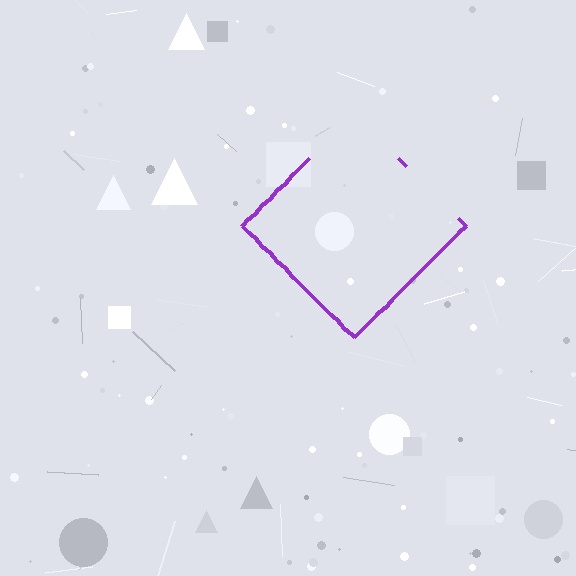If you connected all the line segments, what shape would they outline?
They would outline a diamond.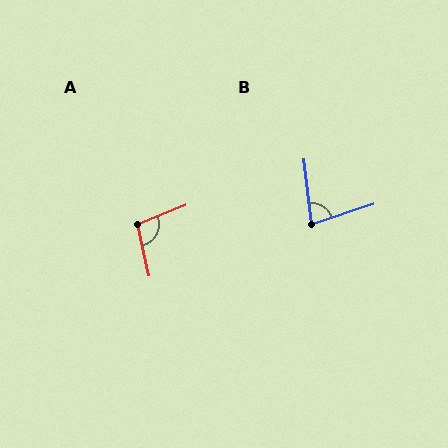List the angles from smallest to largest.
B (78°), A (99°).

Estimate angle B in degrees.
Approximately 78 degrees.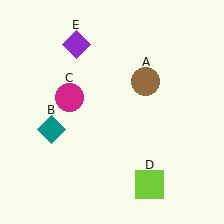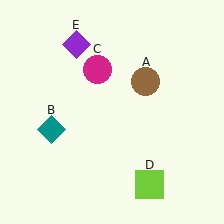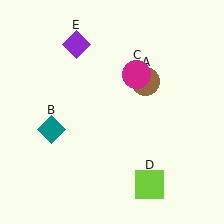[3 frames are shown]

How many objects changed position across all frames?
1 object changed position: magenta circle (object C).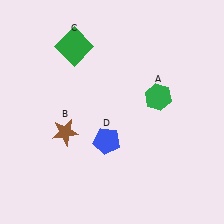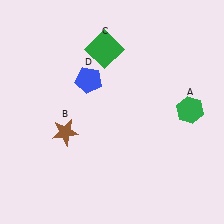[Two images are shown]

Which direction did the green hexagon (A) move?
The green hexagon (A) moved right.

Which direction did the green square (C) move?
The green square (C) moved right.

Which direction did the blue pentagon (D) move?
The blue pentagon (D) moved up.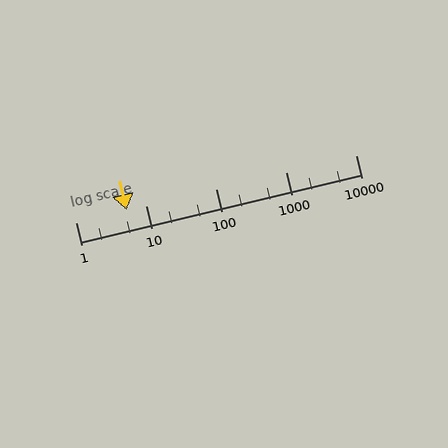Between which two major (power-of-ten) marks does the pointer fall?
The pointer is between 1 and 10.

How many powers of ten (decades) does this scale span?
The scale spans 4 decades, from 1 to 10000.